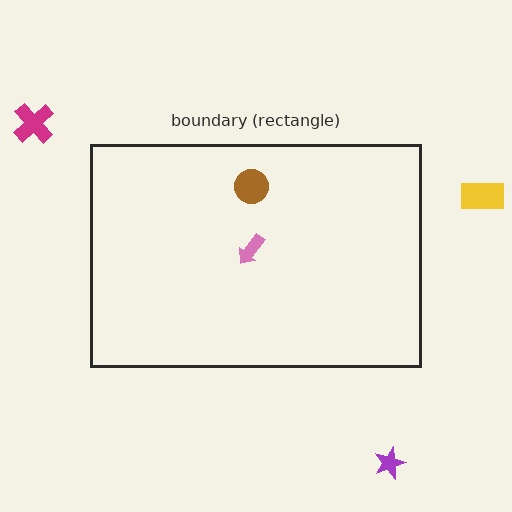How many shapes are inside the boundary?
2 inside, 3 outside.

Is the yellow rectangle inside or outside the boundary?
Outside.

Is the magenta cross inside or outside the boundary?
Outside.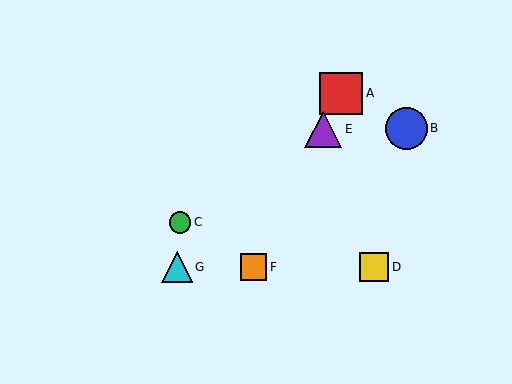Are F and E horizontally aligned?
No, F is at y≈267 and E is at y≈129.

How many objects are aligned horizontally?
3 objects (D, F, G) are aligned horizontally.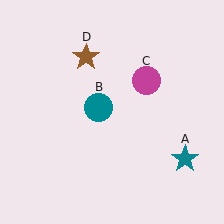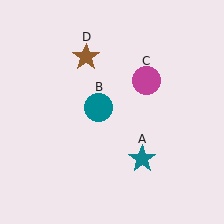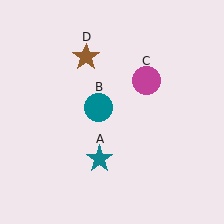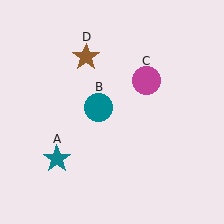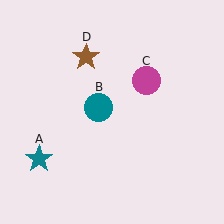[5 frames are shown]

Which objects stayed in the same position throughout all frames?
Teal circle (object B) and magenta circle (object C) and brown star (object D) remained stationary.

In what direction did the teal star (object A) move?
The teal star (object A) moved left.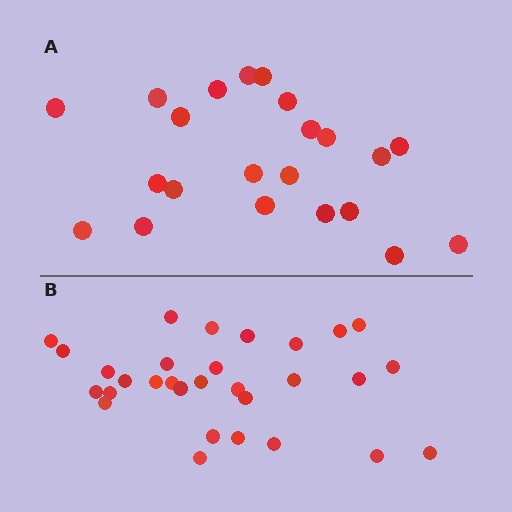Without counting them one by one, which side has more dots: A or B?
Region B (the bottom region) has more dots.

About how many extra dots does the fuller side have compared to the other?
Region B has roughly 8 or so more dots than region A.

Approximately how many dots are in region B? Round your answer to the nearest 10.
About 30 dots.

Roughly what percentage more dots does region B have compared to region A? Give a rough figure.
About 35% more.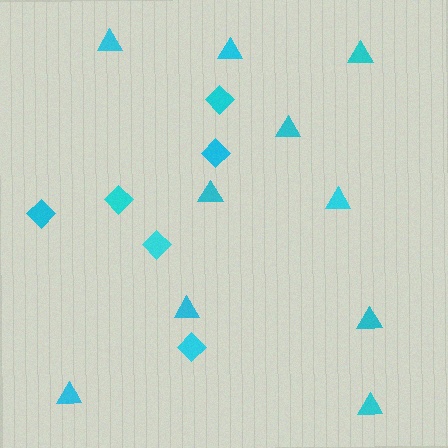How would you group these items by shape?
There are 2 groups: one group of diamonds (6) and one group of triangles (10).